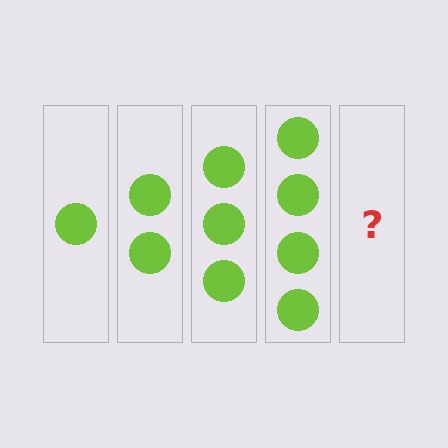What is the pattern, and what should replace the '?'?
The pattern is that each step adds one more circle. The '?' should be 5 circles.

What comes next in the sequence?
The next element should be 5 circles.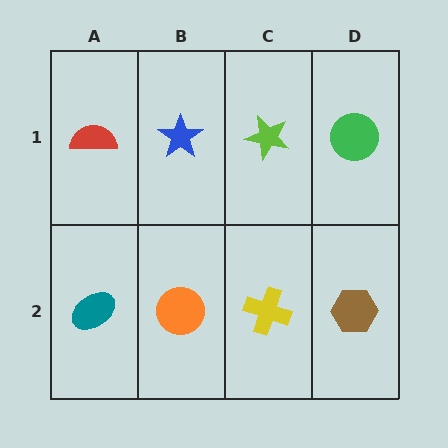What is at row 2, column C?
A yellow cross.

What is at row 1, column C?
A lime star.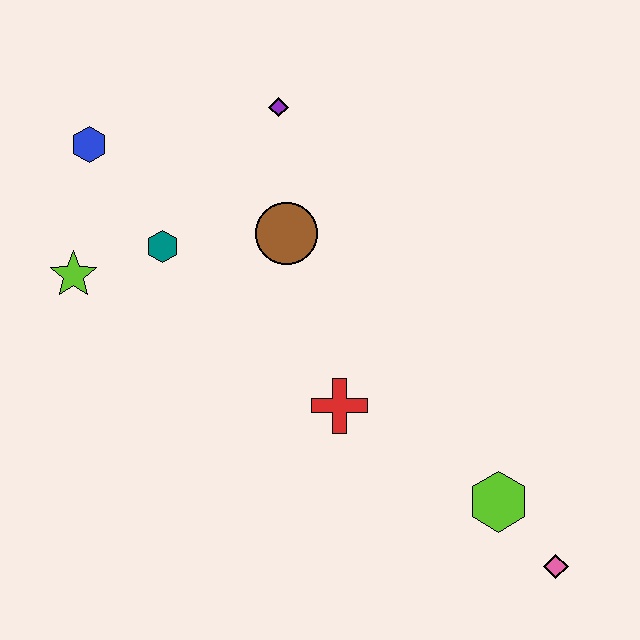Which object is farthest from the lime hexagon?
The blue hexagon is farthest from the lime hexagon.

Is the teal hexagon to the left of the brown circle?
Yes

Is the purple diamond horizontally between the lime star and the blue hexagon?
No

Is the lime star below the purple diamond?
Yes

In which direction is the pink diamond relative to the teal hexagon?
The pink diamond is to the right of the teal hexagon.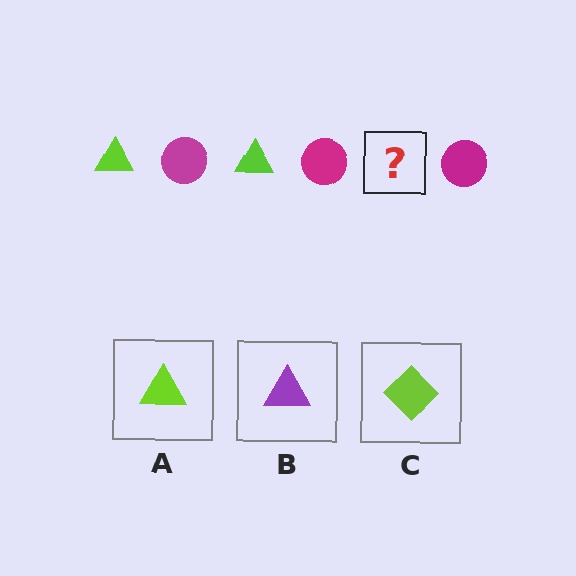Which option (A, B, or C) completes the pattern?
A.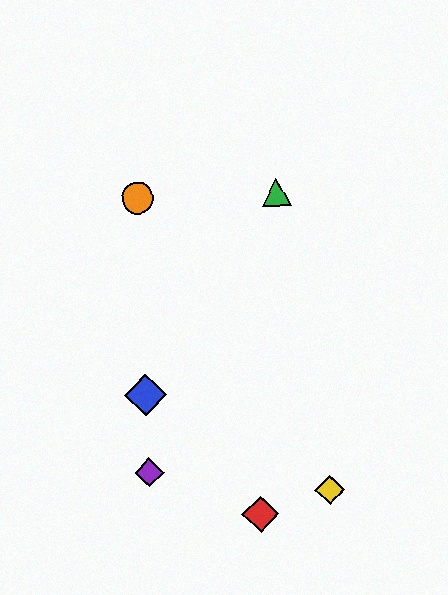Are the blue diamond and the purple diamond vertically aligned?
Yes, both are at x≈146.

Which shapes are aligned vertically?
The blue diamond, the purple diamond, the orange circle are aligned vertically.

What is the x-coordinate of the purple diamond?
The purple diamond is at x≈149.